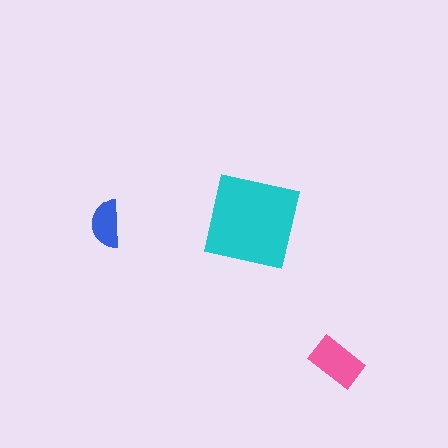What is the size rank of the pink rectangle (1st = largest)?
2nd.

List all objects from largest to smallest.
The cyan square, the pink rectangle, the blue semicircle.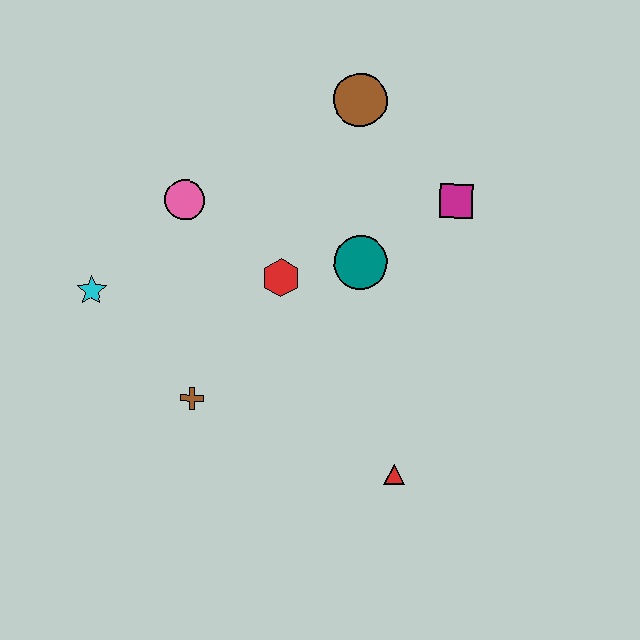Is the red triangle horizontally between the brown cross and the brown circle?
No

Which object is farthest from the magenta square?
The cyan star is farthest from the magenta square.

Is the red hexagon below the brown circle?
Yes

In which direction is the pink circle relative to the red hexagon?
The pink circle is to the left of the red hexagon.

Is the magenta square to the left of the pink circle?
No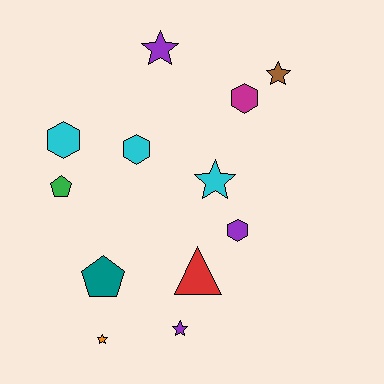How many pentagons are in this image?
There are 2 pentagons.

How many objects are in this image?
There are 12 objects.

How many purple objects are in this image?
There are 3 purple objects.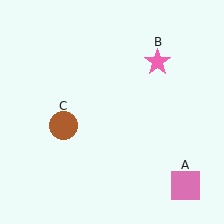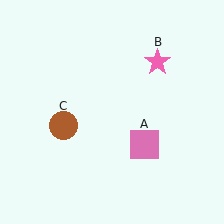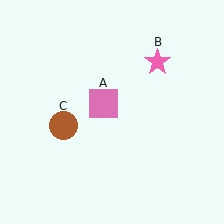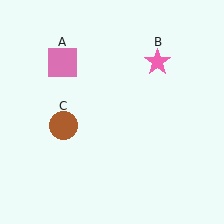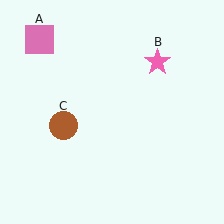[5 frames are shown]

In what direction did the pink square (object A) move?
The pink square (object A) moved up and to the left.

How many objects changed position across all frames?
1 object changed position: pink square (object A).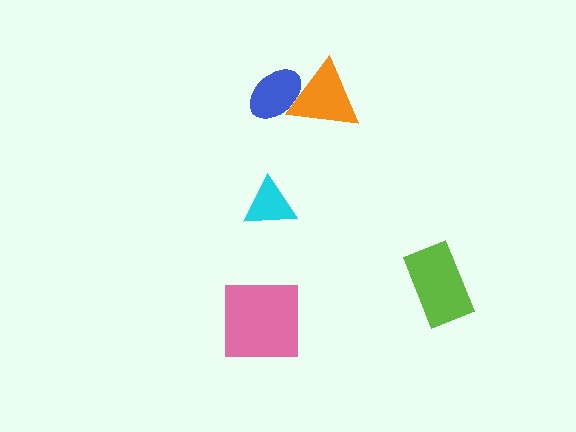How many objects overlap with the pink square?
0 objects overlap with the pink square.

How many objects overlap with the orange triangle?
1 object overlaps with the orange triangle.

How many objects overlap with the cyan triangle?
0 objects overlap with the cyan triangle.